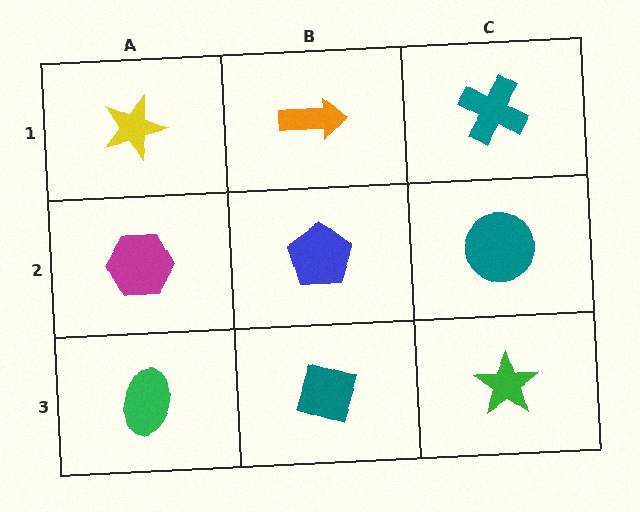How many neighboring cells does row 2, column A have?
3.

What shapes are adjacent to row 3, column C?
A teal circle (row 2, column C), a teal diamond (row 3, column B).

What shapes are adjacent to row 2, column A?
A yellow star (row 1, column A), a green ellipse (row 3, column A), a blue pentagon (row 2, column B).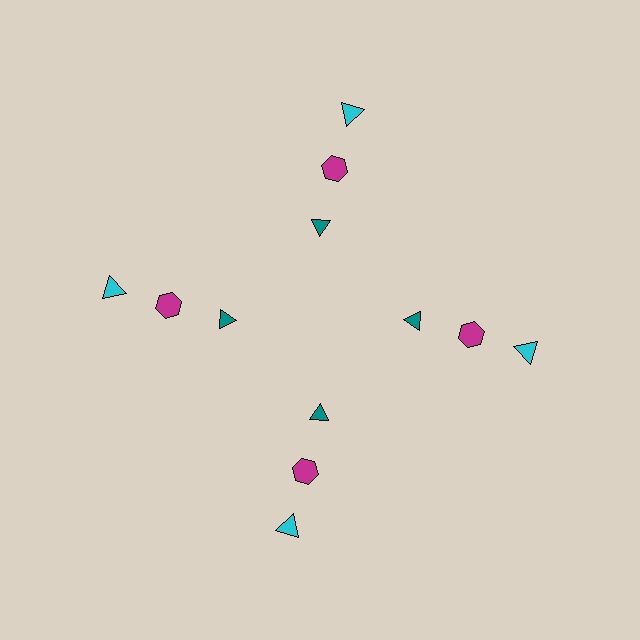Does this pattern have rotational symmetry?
Yes, this pattern has 4-fold rotational symmetry. It looks the same after rotating 90 degrees around the center.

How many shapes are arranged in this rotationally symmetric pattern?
There are 12 shapes, arranged in 4 groups of 3.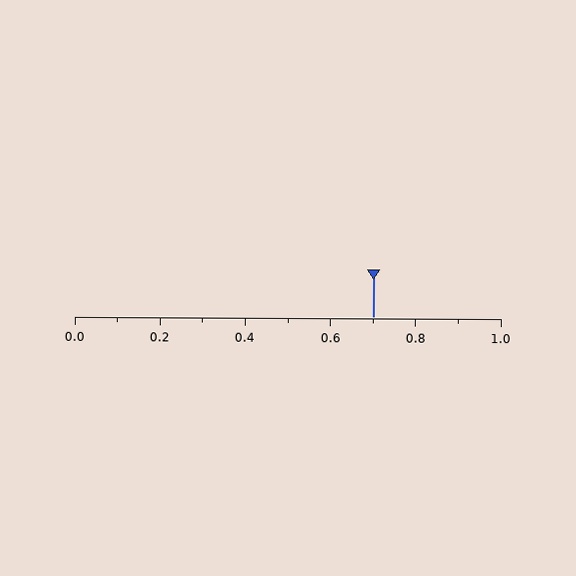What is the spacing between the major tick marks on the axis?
The major ticks are spaced 0.2 apart.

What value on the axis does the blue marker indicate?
The marker indicates approximately 0.7.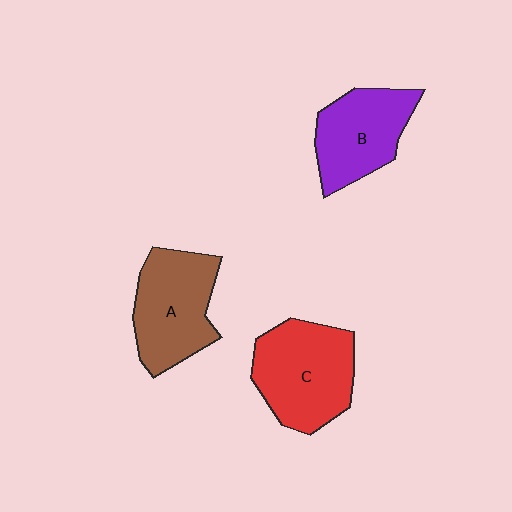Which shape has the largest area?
Shape C (red).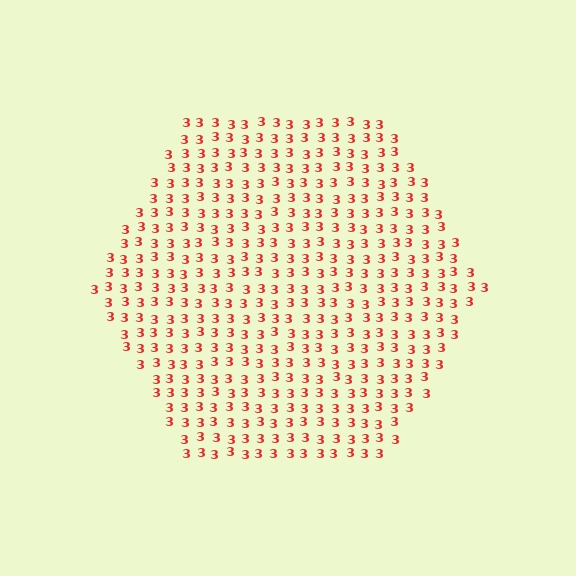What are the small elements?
The small elements are digit 3's.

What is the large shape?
The large shape is a hexagon.